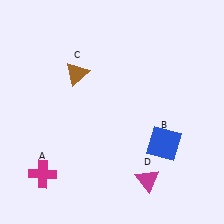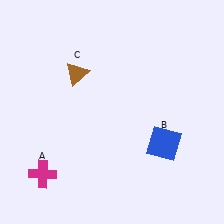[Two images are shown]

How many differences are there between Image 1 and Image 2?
There is 1 difference between the two images.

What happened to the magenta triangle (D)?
The magenta triangle (D) was removed in Image 2. It was in the bottom-right area of Image 1.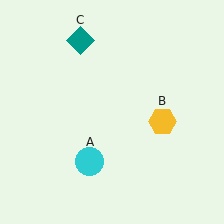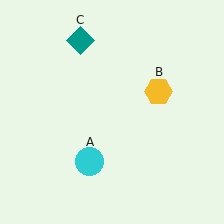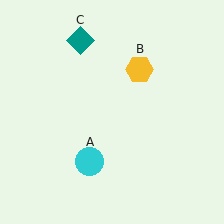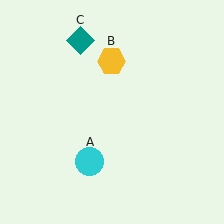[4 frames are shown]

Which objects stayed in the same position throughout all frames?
Cyan circle (object A) and teal diamond (object C) remained stationary.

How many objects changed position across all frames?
1 object changed position: yellow hexagon (object B).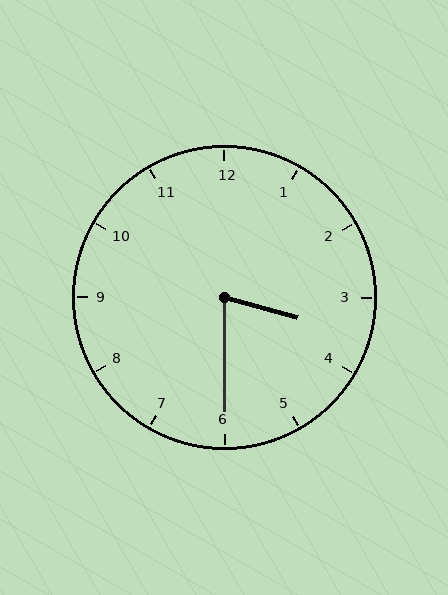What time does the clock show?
3:30.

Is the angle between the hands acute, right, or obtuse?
It is acute.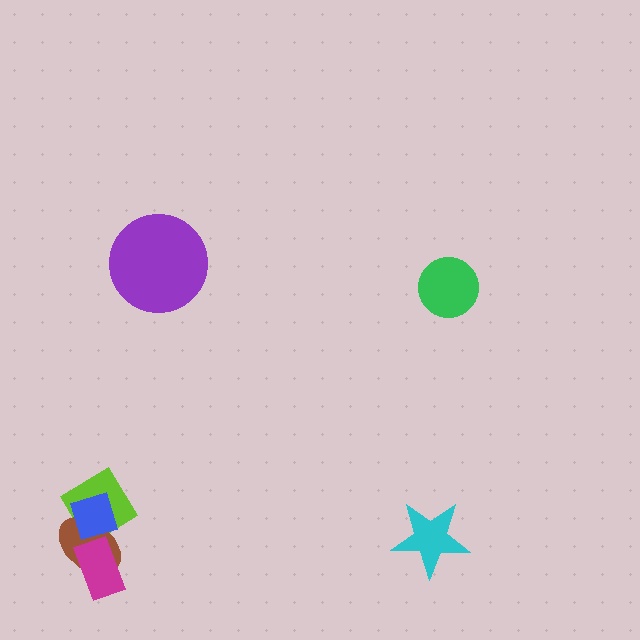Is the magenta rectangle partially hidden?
No, no other shape covers it.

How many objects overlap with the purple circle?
0 objects overlap with the purple circle.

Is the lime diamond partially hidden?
Yes, it is partially covered by another shape.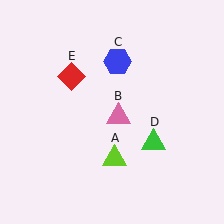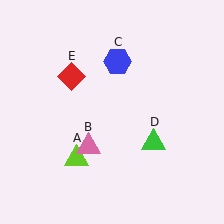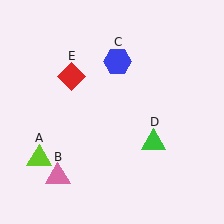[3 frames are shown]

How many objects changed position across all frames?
2 objects changed position: lime triangle (object A), pink triangle (object B).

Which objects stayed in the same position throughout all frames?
Blue hexagon (object C) and green triangle (object D) and red diamond (object E) remained stationary.